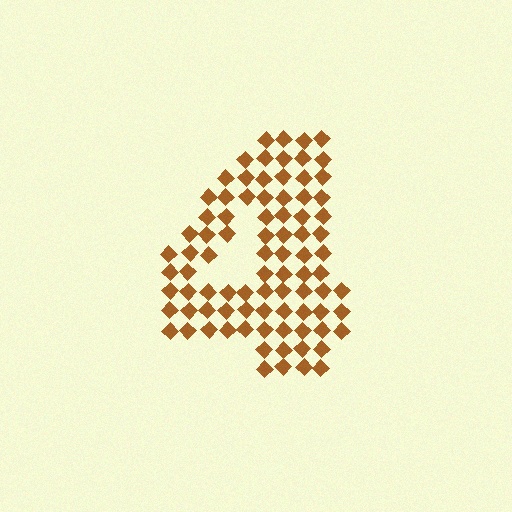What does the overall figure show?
The overall figure shows the digit 4.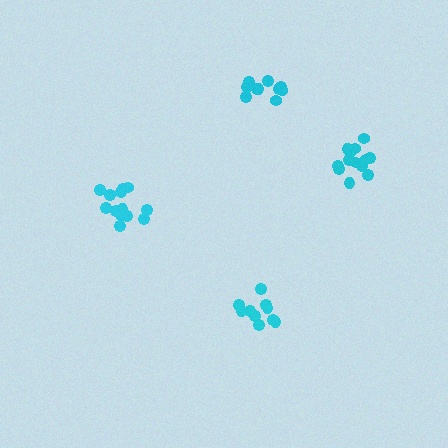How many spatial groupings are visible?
There are 4 spatial groupings.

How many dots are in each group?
Group 1: 13 dots, Group 2: 10 dots, Group 3: 10 dots, Group 4: 13 dots (46 total).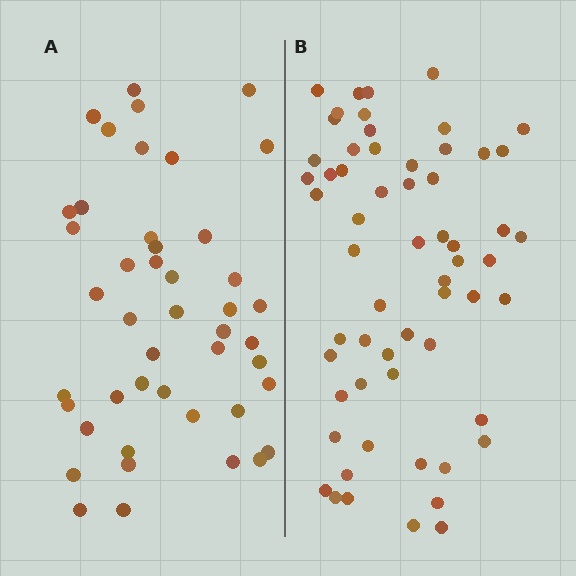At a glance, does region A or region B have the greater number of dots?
Region B (the right region) has more dots.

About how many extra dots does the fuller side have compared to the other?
Region B has approximately 15 more dots than region A.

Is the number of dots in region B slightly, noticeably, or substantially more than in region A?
Region B has noticeably more, but not dramatically so. The ratio is roughly 1.3 to 1.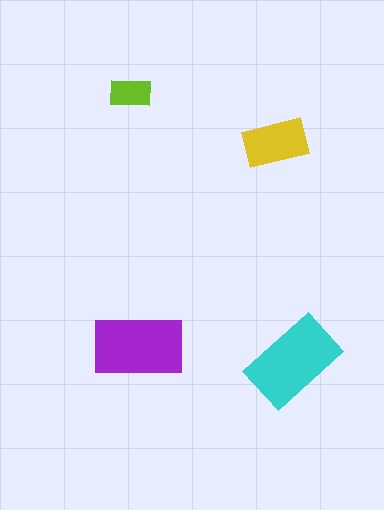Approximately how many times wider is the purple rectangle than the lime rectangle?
About 2 times wider.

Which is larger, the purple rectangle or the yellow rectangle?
The purple one.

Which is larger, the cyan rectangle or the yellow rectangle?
The cyan one.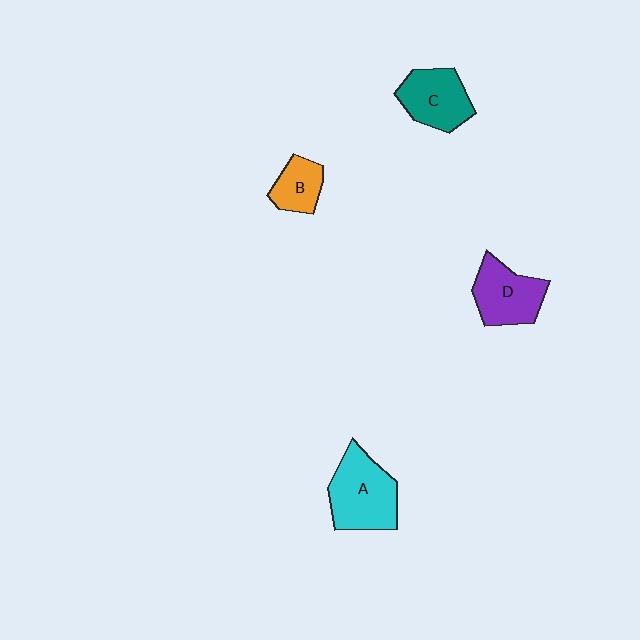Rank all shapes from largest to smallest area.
From largest to smallest: A (cyan), D (purple), C (teal), B (orange).